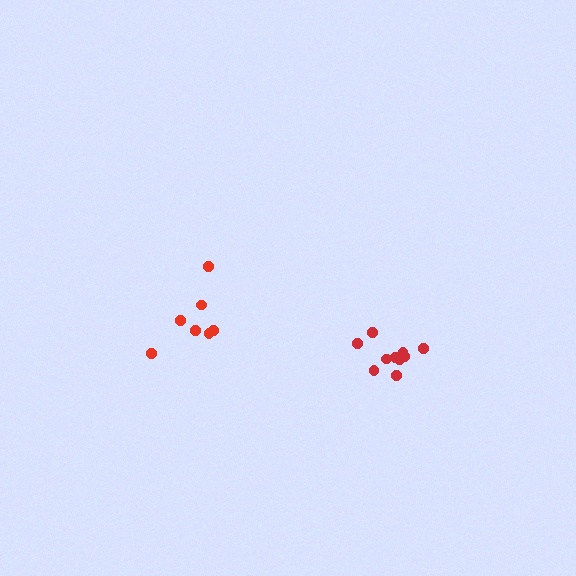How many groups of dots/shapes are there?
There are 2 groups.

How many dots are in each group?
Group 1: 10 dots, Group 2: 7 dots (17 total).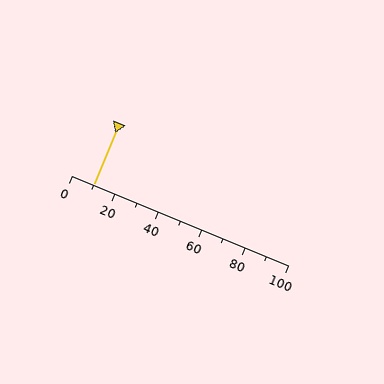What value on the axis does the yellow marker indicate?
The marker indicates approximately 10.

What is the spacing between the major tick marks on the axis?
The major ticks are spaced 20 apart.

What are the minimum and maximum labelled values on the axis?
The axis runs from 0 to 100.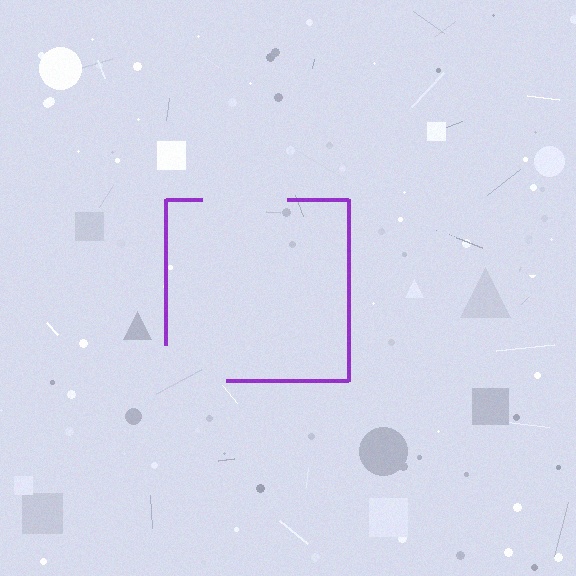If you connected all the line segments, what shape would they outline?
They would outline a square.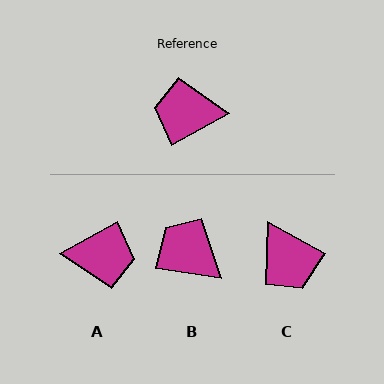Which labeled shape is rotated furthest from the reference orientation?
A, about 180 degrees away.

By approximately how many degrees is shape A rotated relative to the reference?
Approximately 180 degrees clockwise.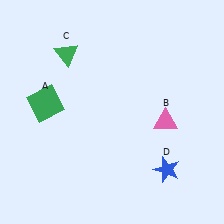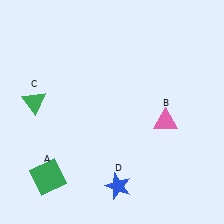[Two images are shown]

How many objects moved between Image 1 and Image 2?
3 objects moved between the two images.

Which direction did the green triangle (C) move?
The green triangle (C) moved down.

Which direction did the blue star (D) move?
The blue star (D) moved left.